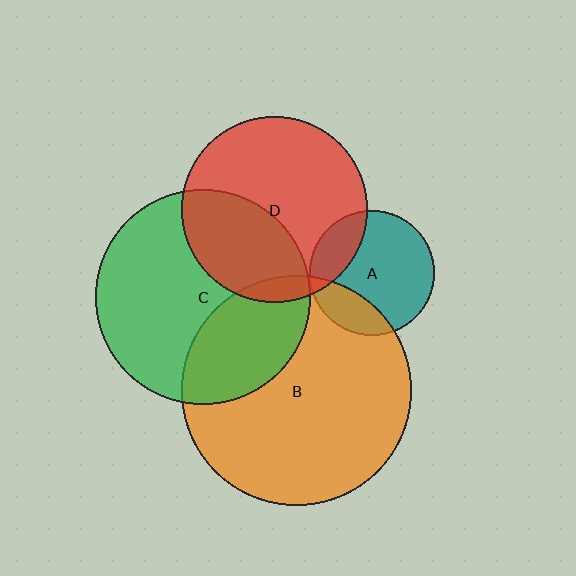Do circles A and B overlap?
Yes.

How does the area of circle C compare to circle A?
Approximately 2.9 times.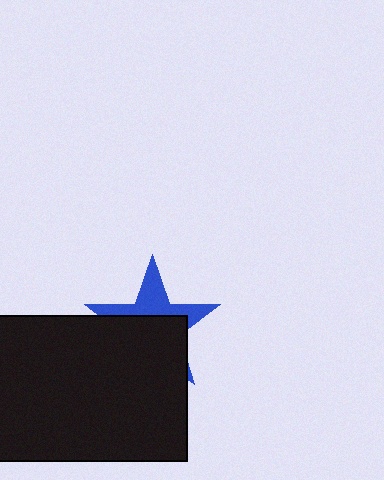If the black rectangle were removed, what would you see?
You would see the complete blue star.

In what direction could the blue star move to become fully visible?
The blue star could move up. That would shift it out from behind the black rectangle entirely.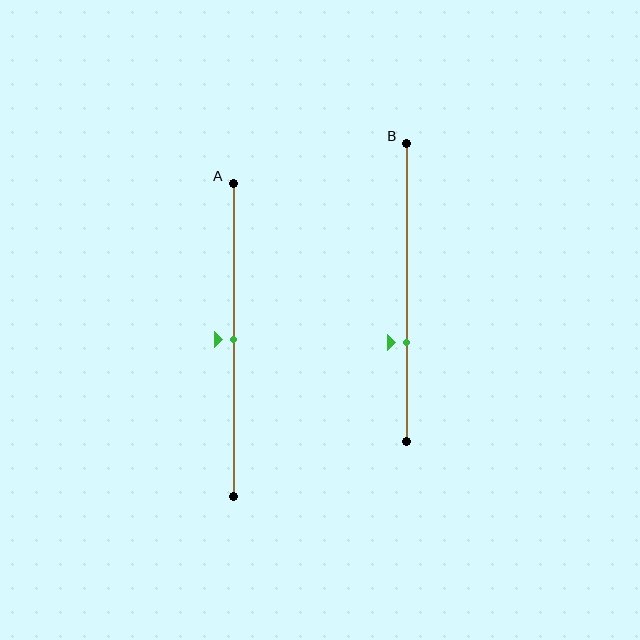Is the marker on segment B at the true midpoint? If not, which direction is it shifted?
No, the marker on segment B is shifted downward by about 17% of the segment length.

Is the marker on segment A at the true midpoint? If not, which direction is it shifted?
Yes, the marker on segment A is at the true midpoint.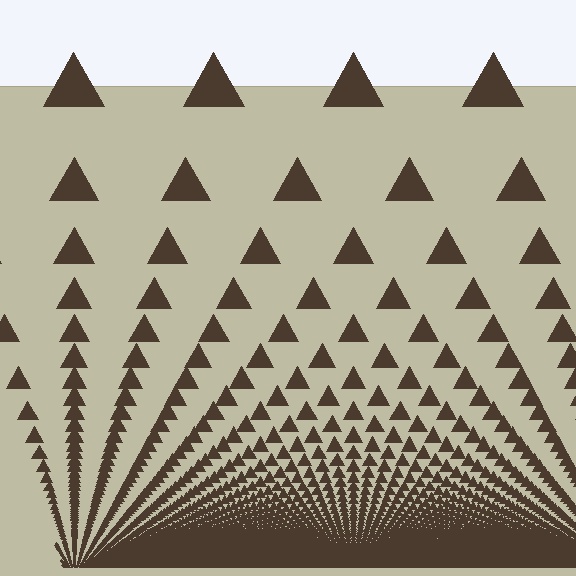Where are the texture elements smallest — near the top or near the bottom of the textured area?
Near the bottom.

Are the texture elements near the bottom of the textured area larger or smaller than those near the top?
Smaller. The gradient is inverted — elements near the bottom are smaller and denser.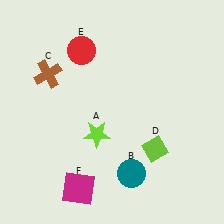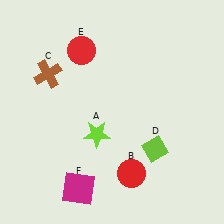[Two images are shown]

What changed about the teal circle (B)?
In Image 1, B is teal. In Image 2, it changed to red.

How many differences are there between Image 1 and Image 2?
There is 1 difference between the two images.